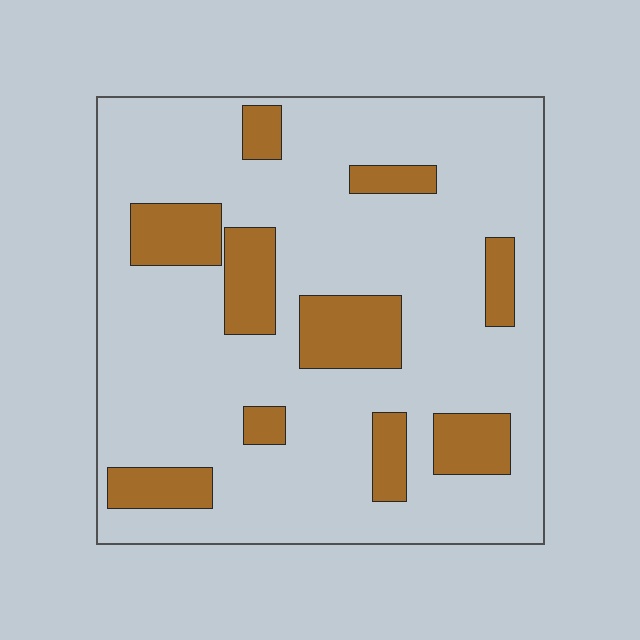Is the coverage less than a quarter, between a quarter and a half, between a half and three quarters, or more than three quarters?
Less than a quarter.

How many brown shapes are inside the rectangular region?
10.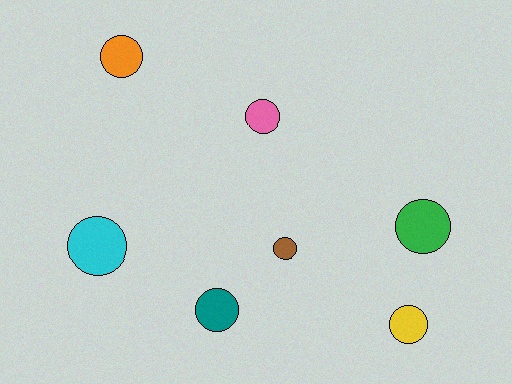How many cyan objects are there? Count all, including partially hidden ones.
There is 1 cyan object.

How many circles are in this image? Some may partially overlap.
There are 7 circles.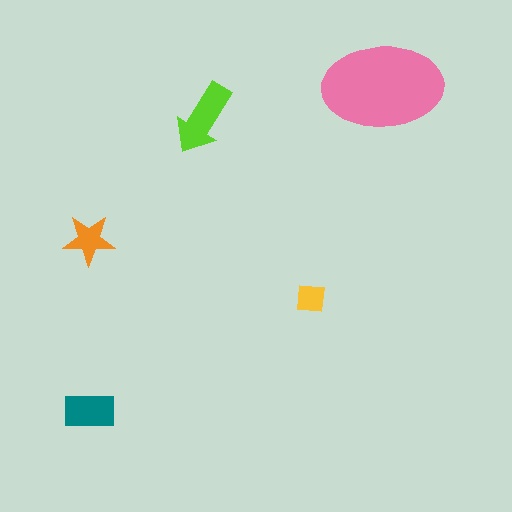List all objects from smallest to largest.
The yellow square, the orange star, the teal rectangle, the lime arrow, the pink ellipse.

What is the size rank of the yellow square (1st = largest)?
5th.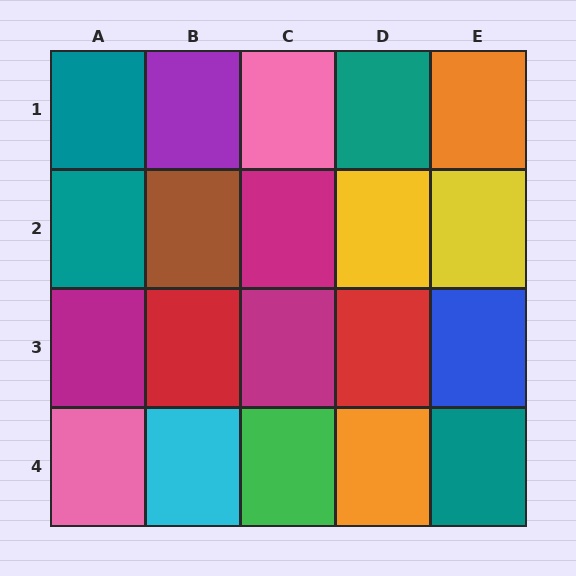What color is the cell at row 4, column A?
Pink.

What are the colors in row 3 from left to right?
Magenta, red, magenta, red, blue.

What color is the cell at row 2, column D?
Yellow.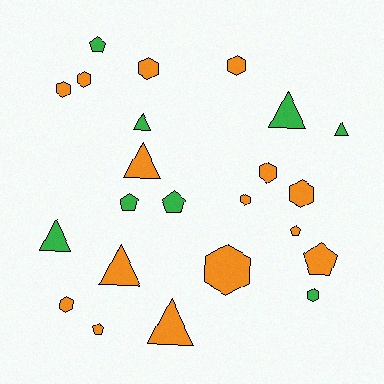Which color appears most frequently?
Orange, with 15 objects.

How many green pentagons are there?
There are 3 green pentagons.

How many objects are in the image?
There are 23 objects.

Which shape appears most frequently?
Hexagon, with 10 objects.